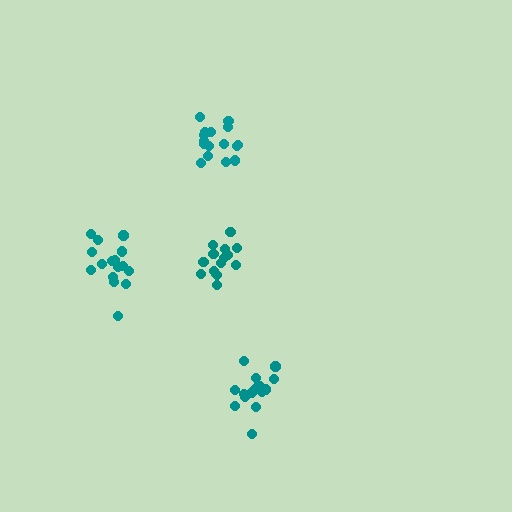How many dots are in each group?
Group 1: 16 dots, Group 2: 16 dots, Group 3: 15 dots, Group 4: 16 dots (63 total).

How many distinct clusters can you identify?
There are 4 distinct clusters.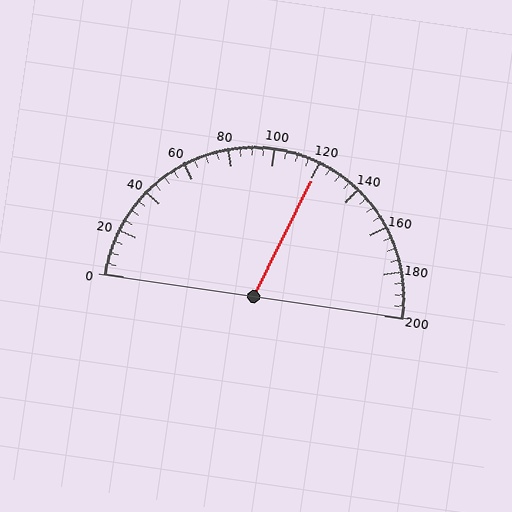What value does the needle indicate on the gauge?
The needle indicates approximately 120.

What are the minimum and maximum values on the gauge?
The gauge ranges from 0 to 200.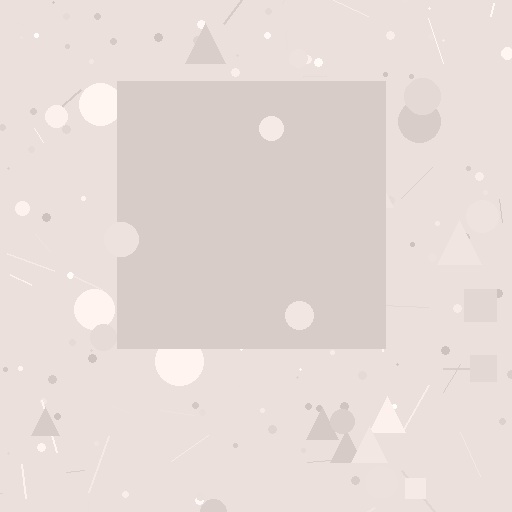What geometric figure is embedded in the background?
A square is embedded in the background.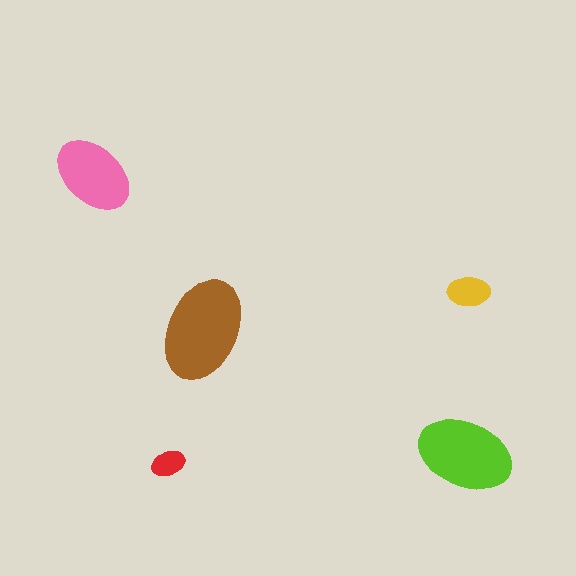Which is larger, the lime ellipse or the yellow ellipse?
The lime one.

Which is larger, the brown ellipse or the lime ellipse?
The brown one.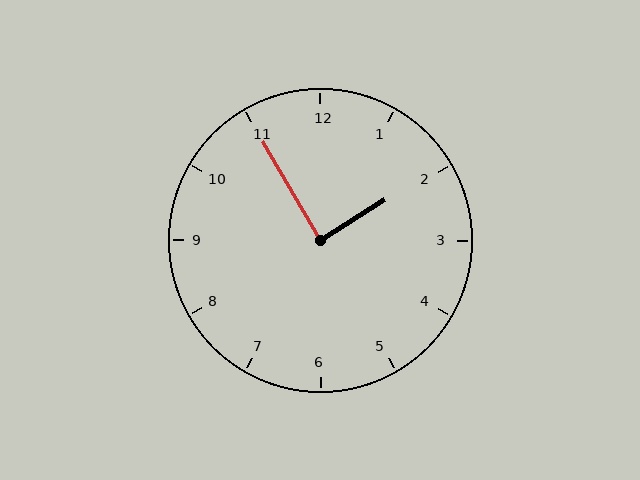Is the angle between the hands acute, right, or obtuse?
It is right.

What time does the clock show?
1:55.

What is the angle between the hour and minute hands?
Approximately 88 degrees.